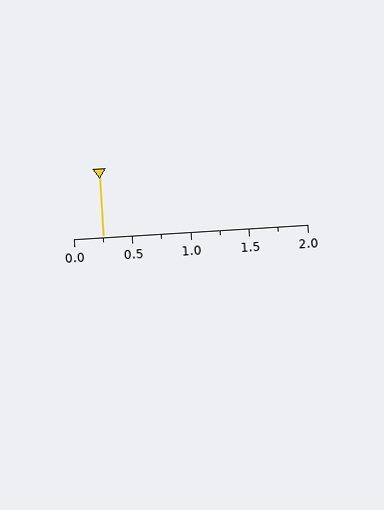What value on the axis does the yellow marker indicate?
The marker indicates approximately 0.25.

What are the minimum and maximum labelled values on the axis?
The axis runs from 0.0 to 2.0.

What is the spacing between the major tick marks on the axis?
The major ticks are spaced 0.5 apart.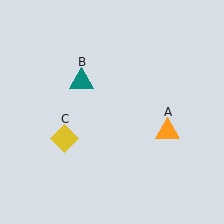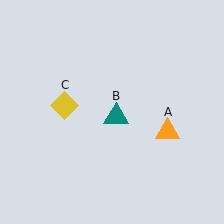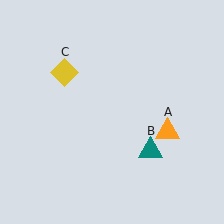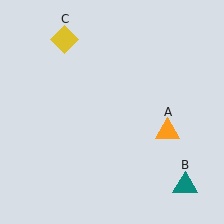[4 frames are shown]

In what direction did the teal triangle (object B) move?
The teal triangle (object B) moved down and to the right.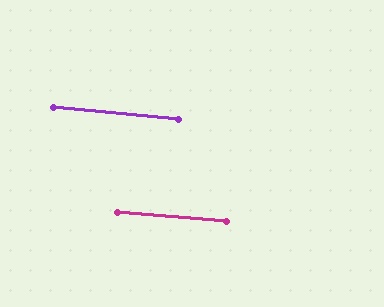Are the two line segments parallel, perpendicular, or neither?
Parallel — their directions differ by only 1.0°.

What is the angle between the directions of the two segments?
Approximately 1 degree.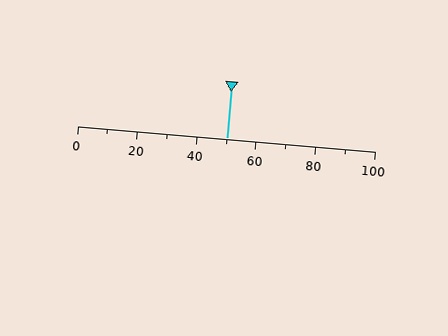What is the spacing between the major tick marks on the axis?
The major ticks are spaced 20 apart.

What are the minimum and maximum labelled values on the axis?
The axis runs from 0 to 100.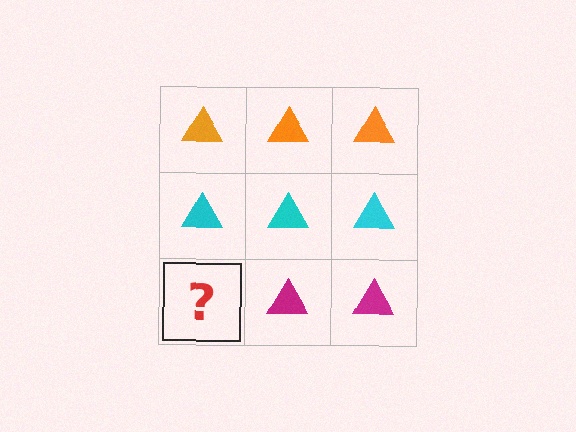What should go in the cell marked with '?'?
The missing cell should contain a magenta triangle.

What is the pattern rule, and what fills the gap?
The rule is that each row has a consistent color. The gap should be filled with a magenta triangle.